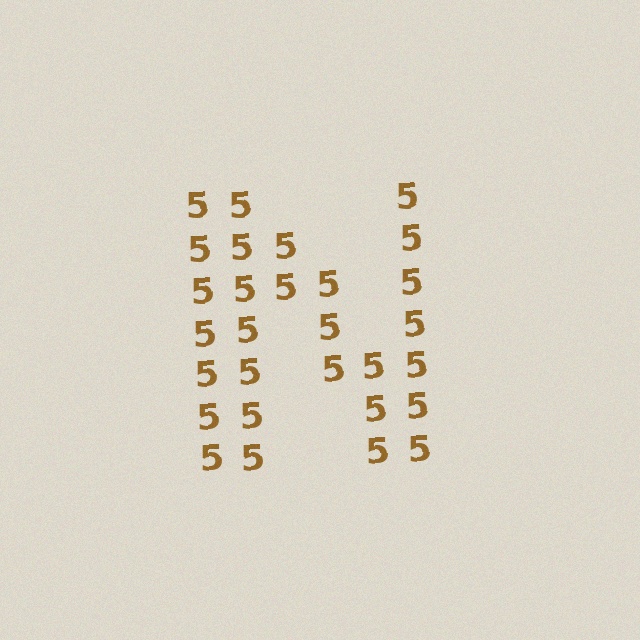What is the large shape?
The large shape is the letter N.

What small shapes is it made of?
It is made of small digit 5's.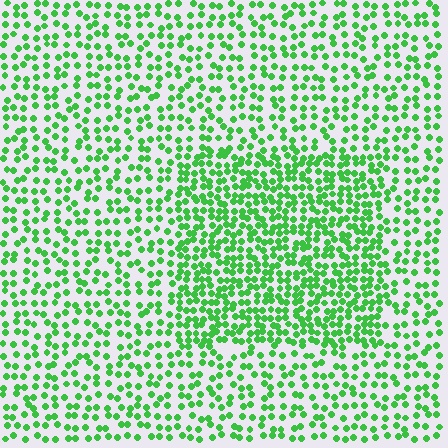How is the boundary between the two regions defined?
The boundary is defined by a change in element density (approximately 1.8x ratio). All elements are the same color, size, and shape.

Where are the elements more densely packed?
The elements are more densely packed inside the rectangle boundary.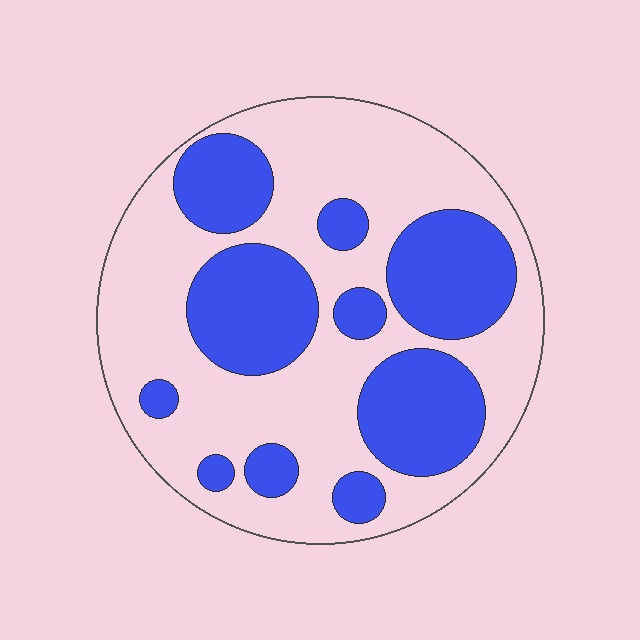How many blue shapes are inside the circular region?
10.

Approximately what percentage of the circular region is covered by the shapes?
Approximately 40%.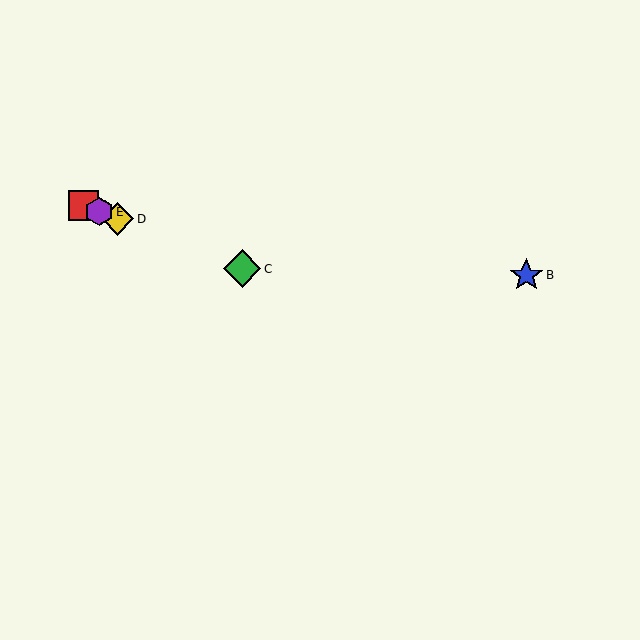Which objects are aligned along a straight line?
Objects A, C, D, E are aligned along a straight line.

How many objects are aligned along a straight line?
4 objects (A, C, D, E) are aligned along a straight line.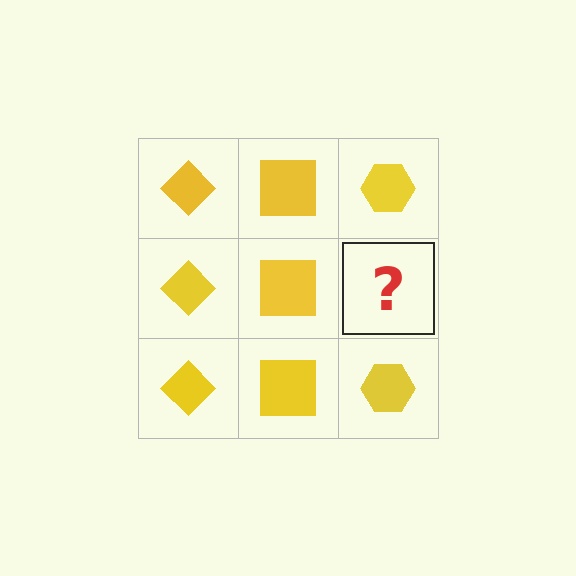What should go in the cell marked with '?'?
The missing cell should contain a yellow hexagon.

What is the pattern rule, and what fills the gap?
The rule is that each column has a consistent shape. The gap should be filled with a yellow hexagon.